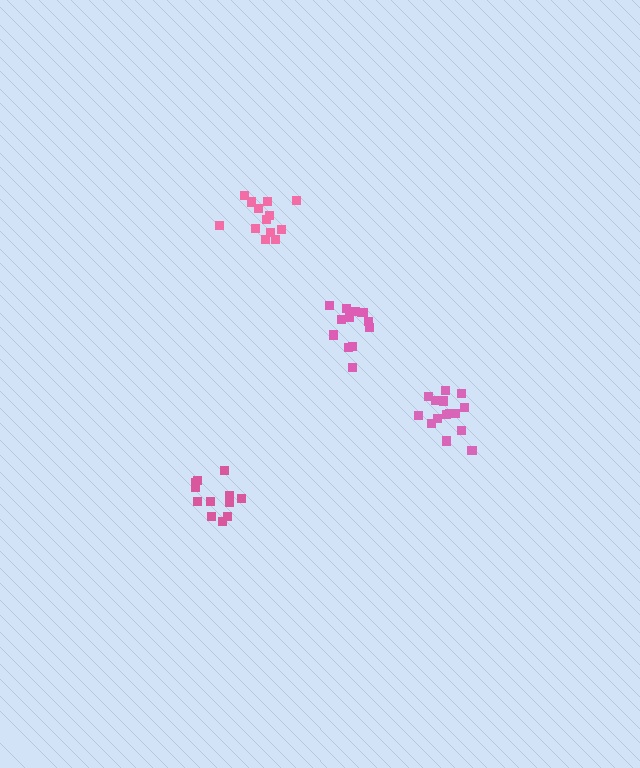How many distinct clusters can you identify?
There are 4 distinct clusters.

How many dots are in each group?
Group 1: 13 dots, Group 2: 13 dots, Group 3: 12 dots, Group 4: 15 dots (53 total).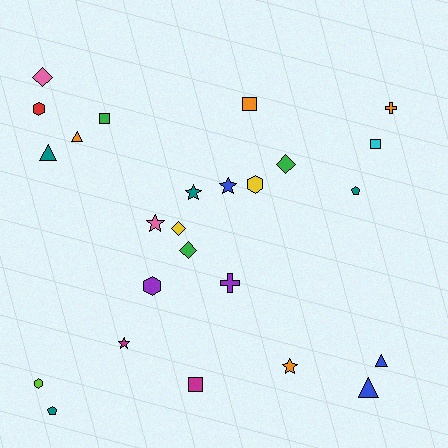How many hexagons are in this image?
There are 4 hexagons.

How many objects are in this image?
There are 25 objects.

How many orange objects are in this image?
There are 4 orange objects.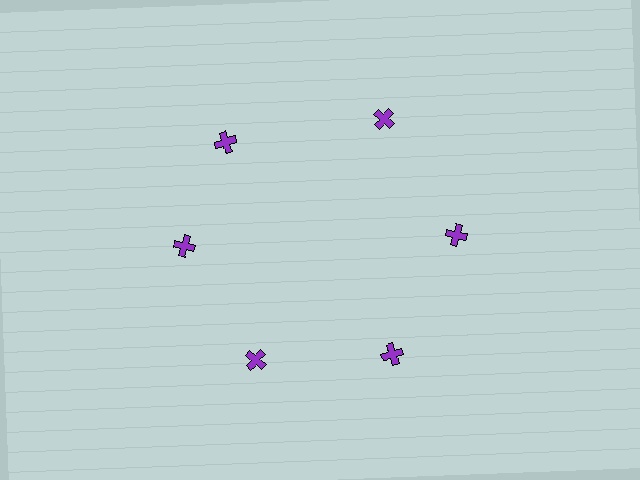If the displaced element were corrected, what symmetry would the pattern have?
It would have 6-fold rotational symmetry — the pattern would map onto itself every 60 degrees.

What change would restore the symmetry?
The symmetry would be restored by rotating it back into even spacing with its neighbors so that all 6 crosses sit at equal angles and equal distance from the center.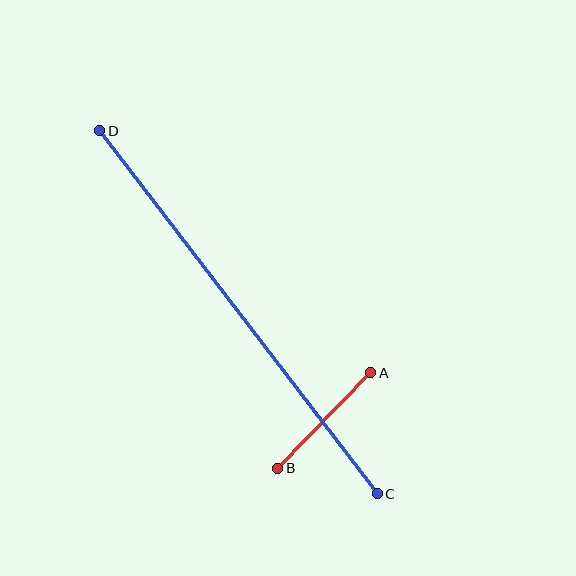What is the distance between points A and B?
The distance is approximately 133 pixels.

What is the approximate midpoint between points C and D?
The midpoint is at approximately (238, 312) pixels.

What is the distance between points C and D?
The distance is approximately 457 pixels.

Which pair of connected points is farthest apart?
Points C and D are farthest apart.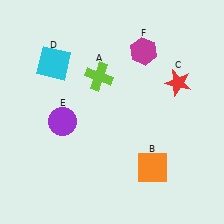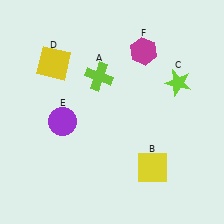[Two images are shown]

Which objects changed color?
B changed from orange to yellow. C changed from red to lime. D changed from cyan to yellow.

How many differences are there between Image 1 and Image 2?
There are 3 differences between the two images.